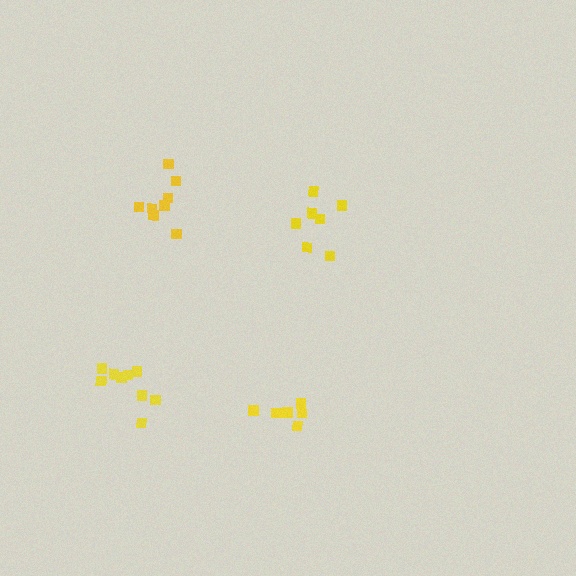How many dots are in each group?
Group 1: 9 dots, Group 2: 8 dots, Group 3: 7 dots, Group 4: 6 dots (30 total).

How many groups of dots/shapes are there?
There are 4 groups.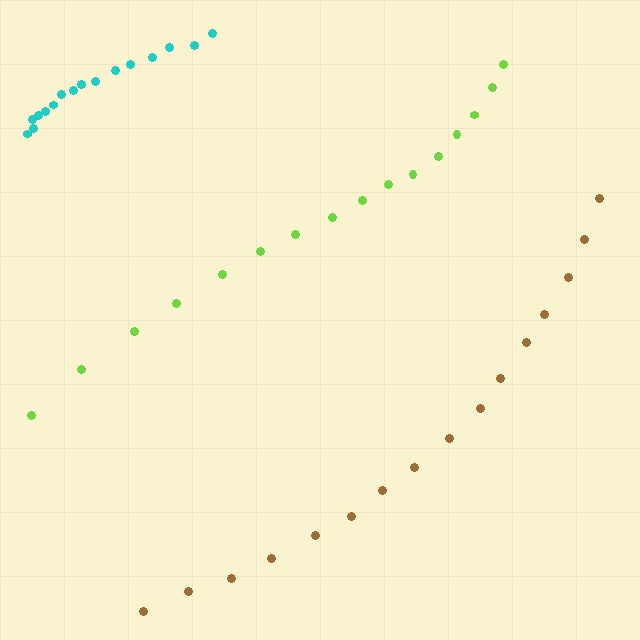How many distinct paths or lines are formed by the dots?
There are 3 distinct paths.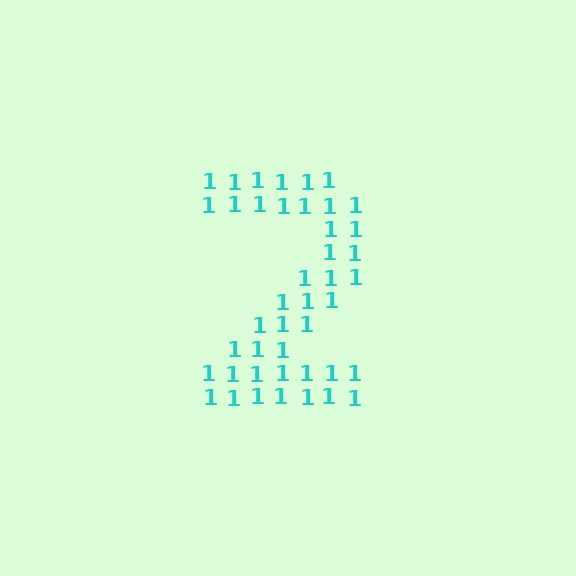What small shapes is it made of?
It is made of small digit 1's.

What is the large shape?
The large shape is the digit 2.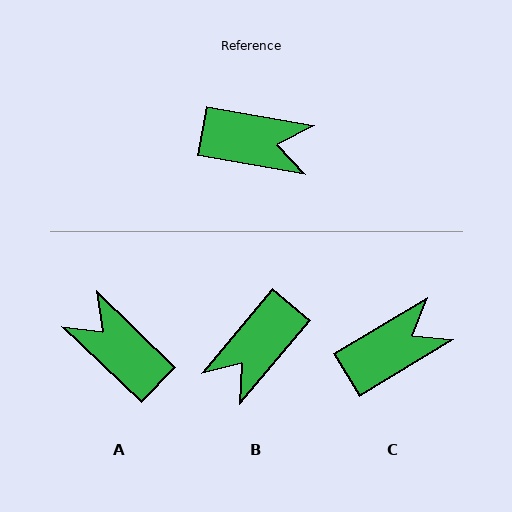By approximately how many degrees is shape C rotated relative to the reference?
Approximately 41 degrees counter-clockwise.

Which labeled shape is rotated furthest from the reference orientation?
A, about 146 degrees away.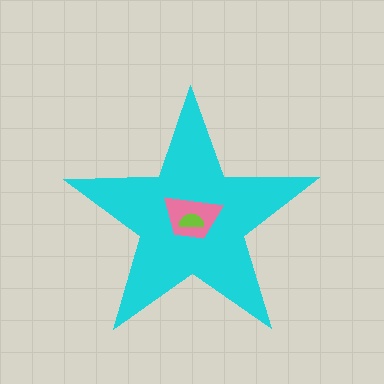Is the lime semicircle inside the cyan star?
Yes.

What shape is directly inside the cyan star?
The pink trapezoid.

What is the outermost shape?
The cyan star.